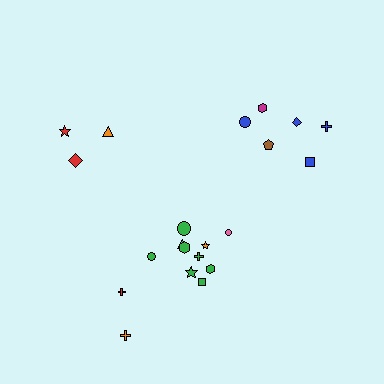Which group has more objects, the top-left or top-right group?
The top-right group.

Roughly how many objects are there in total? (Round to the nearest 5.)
Roughly 20 objects in total.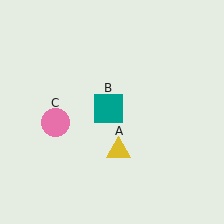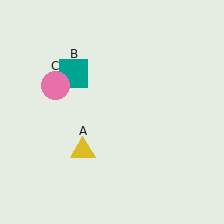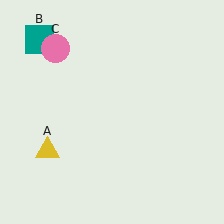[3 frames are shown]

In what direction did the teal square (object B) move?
The teal square (object B) moved up and to the left.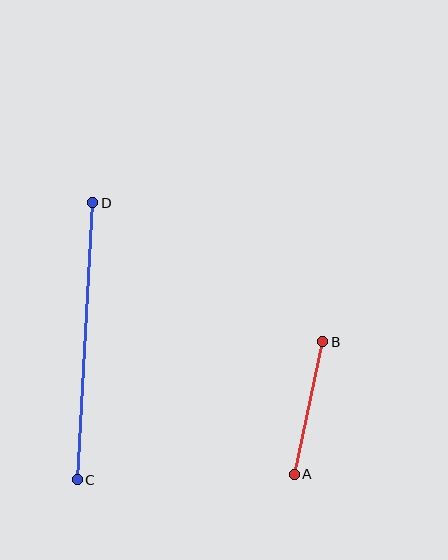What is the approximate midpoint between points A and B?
The midpoint is at approximately (308, 408) pixels.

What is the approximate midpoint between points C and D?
The midpoint is at approximately (85, 341) pixels.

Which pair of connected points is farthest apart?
Points C and D are farthest apart.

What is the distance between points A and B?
The distance is approximately 135 pixels.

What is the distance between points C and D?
The distance is approximately 278 pixels.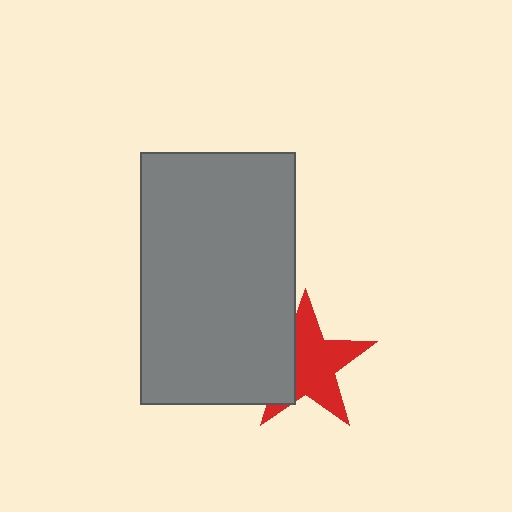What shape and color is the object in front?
The object in front is a gray rectangle.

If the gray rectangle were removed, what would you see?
You would see the complete red star.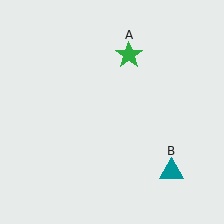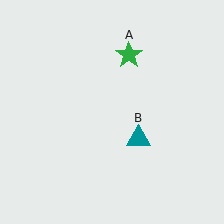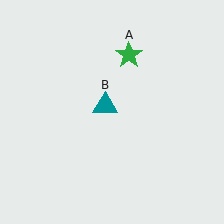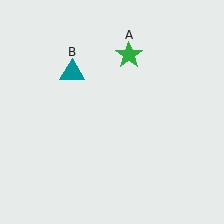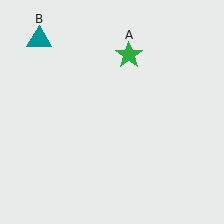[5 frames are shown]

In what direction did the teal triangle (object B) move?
The teal triangle (object B) moved up and to the left.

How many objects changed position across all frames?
1 object changed position: teal triangle (object B).